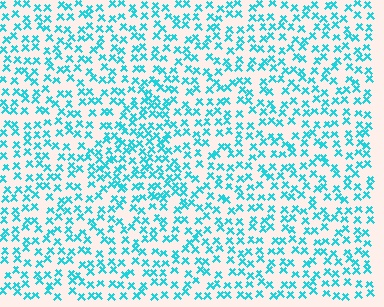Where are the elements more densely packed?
The elements are more densely packed inside the triangle boundary.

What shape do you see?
I see a triangle.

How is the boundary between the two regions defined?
The boundary is defined by a change in element density (approximately 1.5x ratio). All elements are the same color, size, and shape.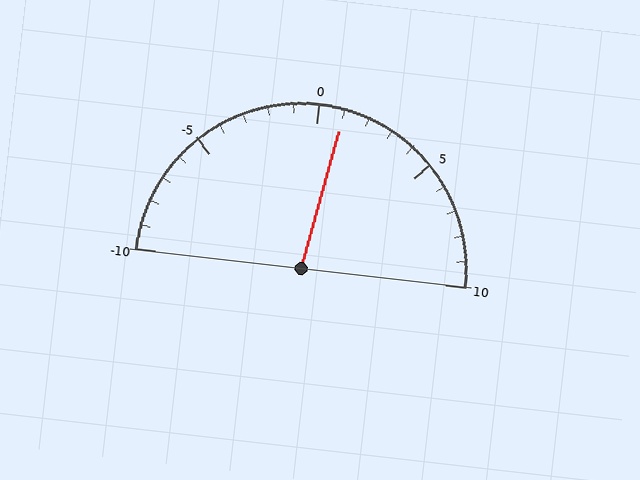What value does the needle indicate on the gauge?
The needle indicates approximately 1.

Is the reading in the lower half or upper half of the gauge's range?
The reading is in the upper half of the range (-10 to 10).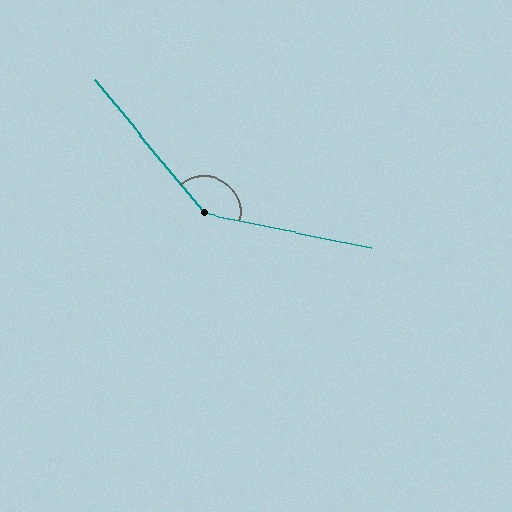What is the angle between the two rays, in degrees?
Approximately 141 degrees.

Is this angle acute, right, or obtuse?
It is obtuse.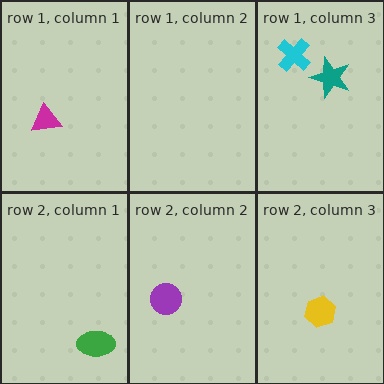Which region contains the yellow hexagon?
The row 2, column 3 region.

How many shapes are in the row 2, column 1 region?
1.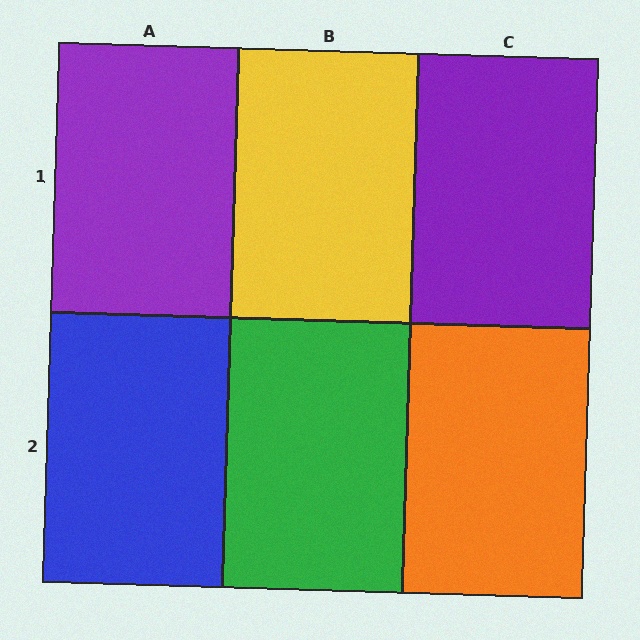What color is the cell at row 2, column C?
Orange.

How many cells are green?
1 cell is green.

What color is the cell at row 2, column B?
Green.